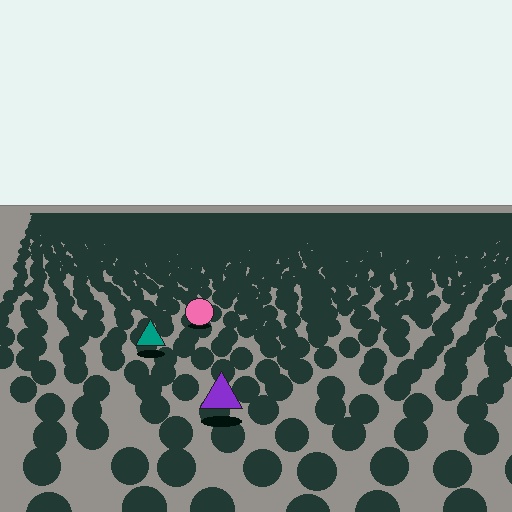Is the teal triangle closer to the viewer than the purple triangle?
No. The purple triangle is closer — you can tell from the texture gradient: the ground texture is coarser near it.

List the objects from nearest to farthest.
From nearest to farthest: the purple triangle, the teal triangle, the pink circle.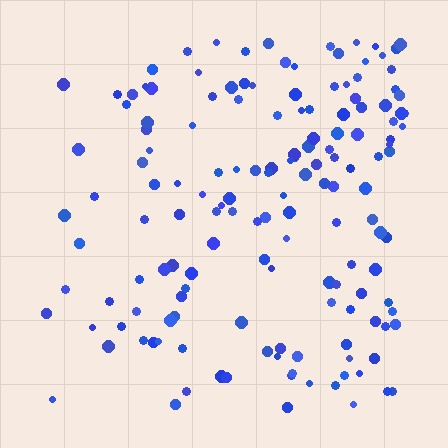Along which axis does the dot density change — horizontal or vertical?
Horizontal.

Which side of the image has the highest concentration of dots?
The right.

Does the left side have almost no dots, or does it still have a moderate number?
Still a moderate number, just noticeably fewer than the right.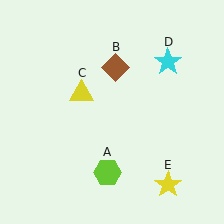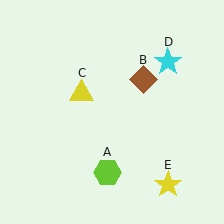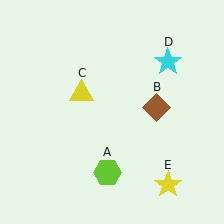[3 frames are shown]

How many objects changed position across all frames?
1 object changed position: brown diamond (object B).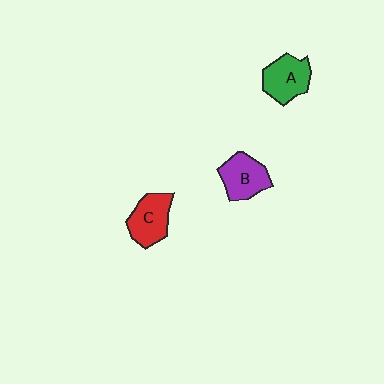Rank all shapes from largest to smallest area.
From largest to smallest: C (red), A (green), B (purple).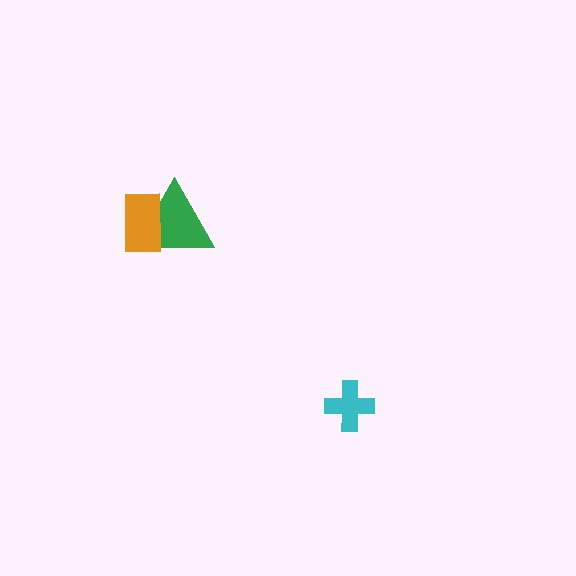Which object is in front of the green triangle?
The orange rectangle is in front of the green triangle.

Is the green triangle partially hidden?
Yes, it is partially covered by another shape.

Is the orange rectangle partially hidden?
No, no other shape covers it.